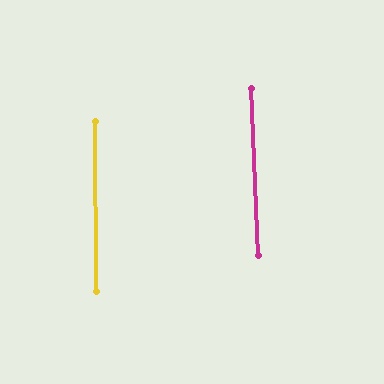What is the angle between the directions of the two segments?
Approximately 2 degrees.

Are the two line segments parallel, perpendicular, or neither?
Parallel — their directions differ by only 1.9°.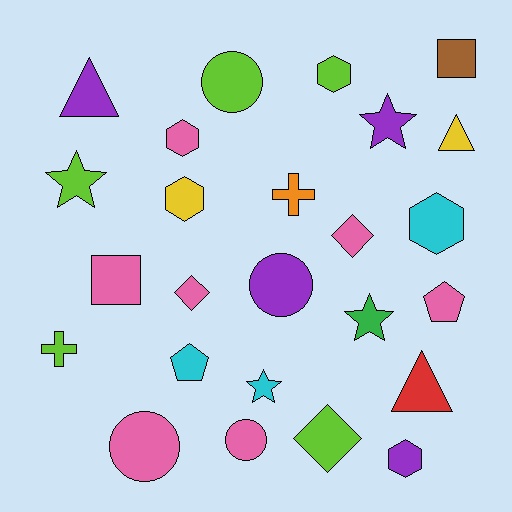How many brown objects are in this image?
There is 1 brown object.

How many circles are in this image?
There are 4 circles.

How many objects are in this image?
There are 25 objects.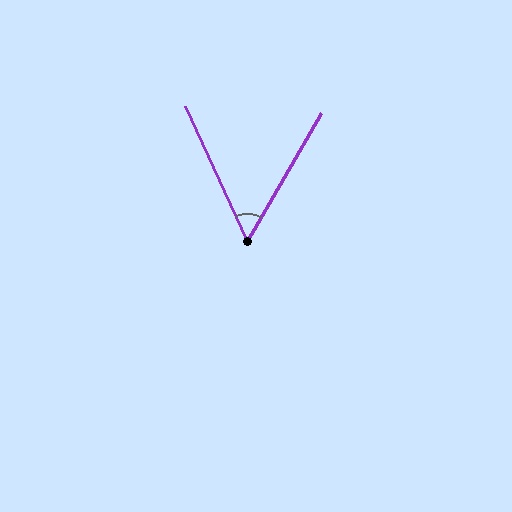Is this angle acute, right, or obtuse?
It is acute.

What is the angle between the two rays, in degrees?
Approximately 55 degrees.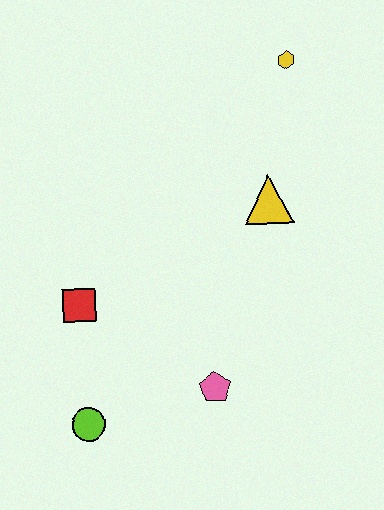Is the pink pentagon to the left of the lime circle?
No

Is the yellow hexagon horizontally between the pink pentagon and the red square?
No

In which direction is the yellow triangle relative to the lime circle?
The yellow triangle is above the lime circle.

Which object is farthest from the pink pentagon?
The yellow hexagon is farthest from the pink pentagon.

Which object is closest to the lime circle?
The red square is closest to the lime circle.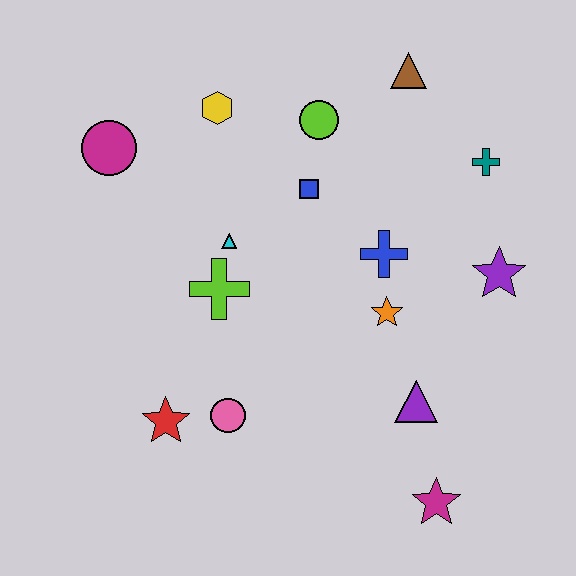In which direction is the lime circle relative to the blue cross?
The lime circle is above the blue cross.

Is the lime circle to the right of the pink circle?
Yes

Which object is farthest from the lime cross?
The magenta star is farthest from the lime cross.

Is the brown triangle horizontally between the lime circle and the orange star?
No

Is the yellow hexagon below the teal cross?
No